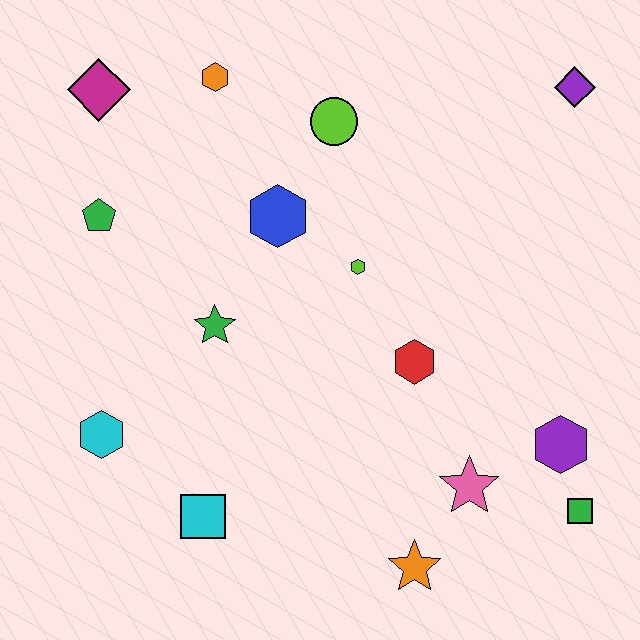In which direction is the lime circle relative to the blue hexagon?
The lime circle is above the blue hexagon.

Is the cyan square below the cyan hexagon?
Yes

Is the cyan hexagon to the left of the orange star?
Yes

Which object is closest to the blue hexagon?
The lime hexagon is closest to the blue hexagon.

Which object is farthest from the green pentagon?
The green square is farthest from the green pentagon.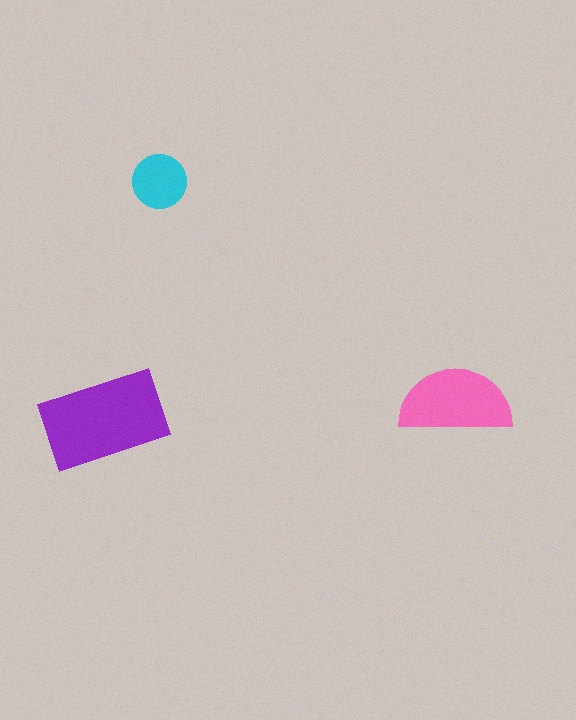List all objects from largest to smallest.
The purple rectangle, the pink semicircle, the cyan circle.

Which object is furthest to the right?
The pink semicircle is rightmost.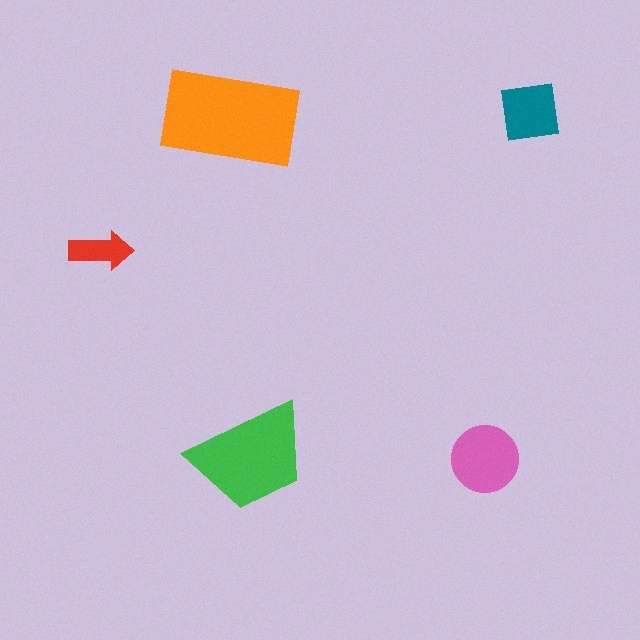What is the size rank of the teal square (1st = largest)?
4th.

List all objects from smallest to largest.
The red arrow, the teal square, the pink circle, the green trapezoid, the orange rectangle.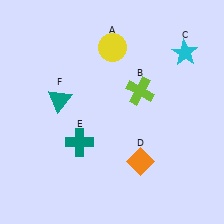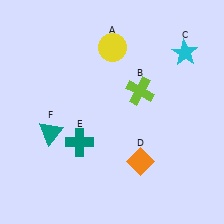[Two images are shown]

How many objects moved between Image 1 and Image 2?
1 object moved between the two images.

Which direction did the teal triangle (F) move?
The teal triangle (F) moved down.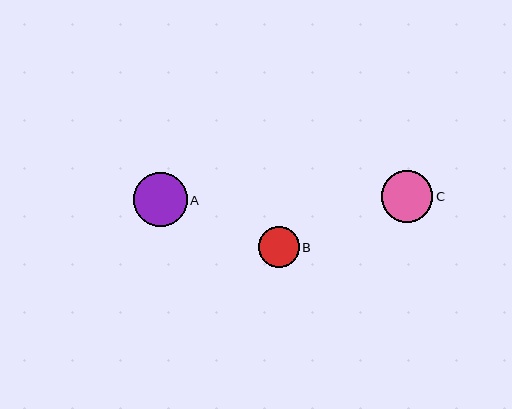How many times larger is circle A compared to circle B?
Circle A is approximately 1.3 times the size of circle B.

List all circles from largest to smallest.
From largest to smallest: A, C, B.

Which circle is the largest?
Circle A is the largest with a size of approximately 54 pixels.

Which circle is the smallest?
Circle B is the smallest with a size of approximately 41 pixels.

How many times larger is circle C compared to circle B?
Circle C is approximately 1.3 times the size of circle B.